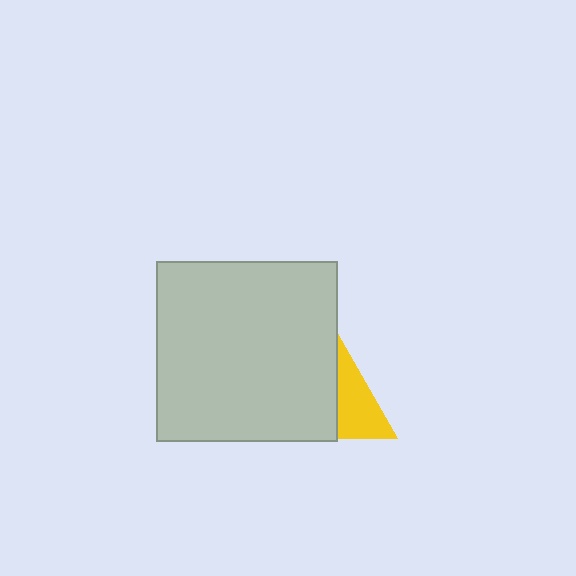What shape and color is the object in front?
The object in front is a light gray square.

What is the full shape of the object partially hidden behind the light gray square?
The partially hidden object is a yellow triangle.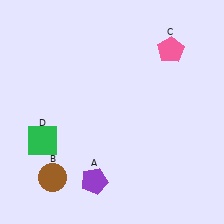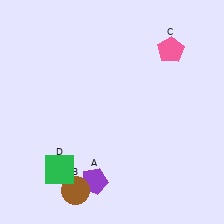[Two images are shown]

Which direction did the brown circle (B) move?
The brown circle (B) moved right.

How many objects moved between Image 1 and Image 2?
2 objects moved between the two images.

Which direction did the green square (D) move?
The green square (D) moved down.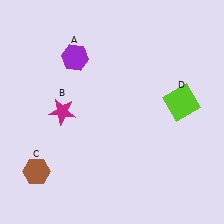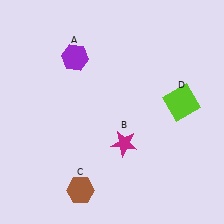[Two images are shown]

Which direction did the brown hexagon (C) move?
The brown hexagon (C) moved right.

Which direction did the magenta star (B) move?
The magenta star (B) moved right.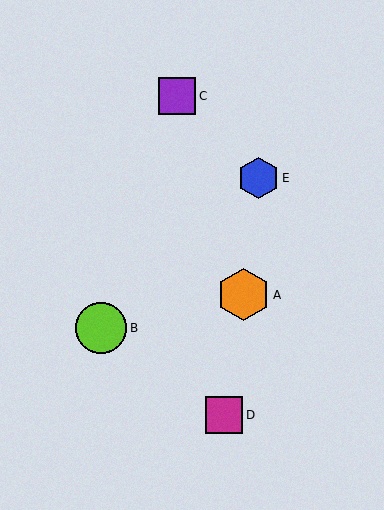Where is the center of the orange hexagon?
The center of the orange hexagon is at (243, 295).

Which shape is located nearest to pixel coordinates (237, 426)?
The magenta square (labeled D) at (224, 415) is nearest to that location.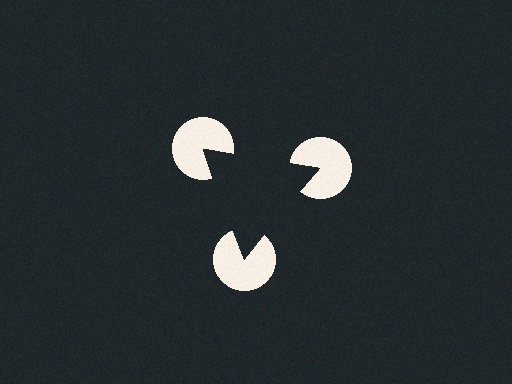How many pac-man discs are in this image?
There are 3 — one at each vertex of the illusory triangle.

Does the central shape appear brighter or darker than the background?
It typically appears slightly darker than the background, even though no actual brightness change is drawn.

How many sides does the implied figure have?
3 sides.